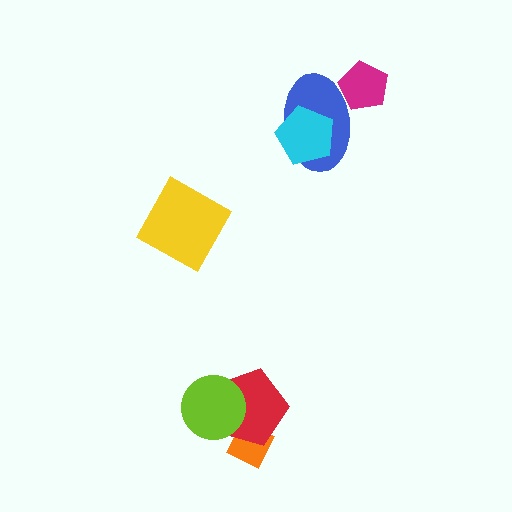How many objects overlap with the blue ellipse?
2 objects overlap with the blue ellipse.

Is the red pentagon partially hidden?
Yes, it is partially covered by another shape.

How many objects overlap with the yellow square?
0 objects overlap with the yellow square.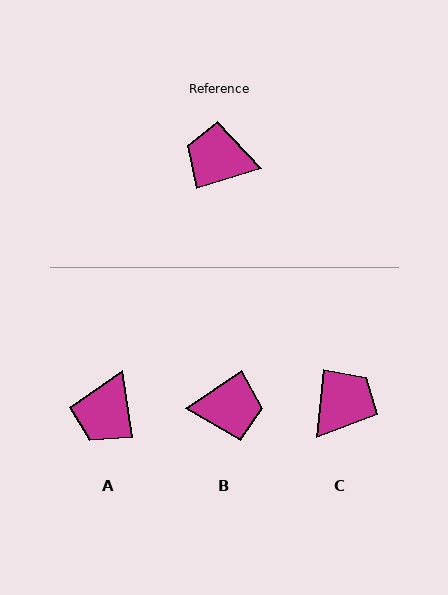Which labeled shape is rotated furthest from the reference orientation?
B, about 164 degrees away.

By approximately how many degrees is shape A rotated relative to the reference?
Approximately 81 degrees counter-clockwise.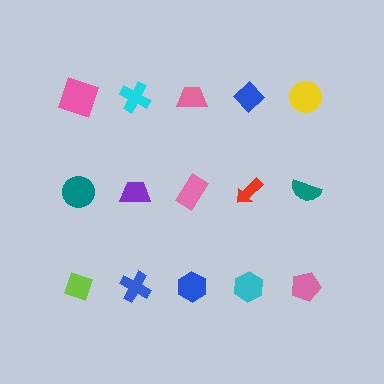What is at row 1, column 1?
A pink square.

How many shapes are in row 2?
5 shapes.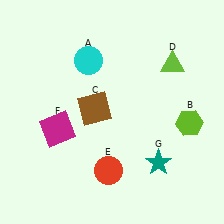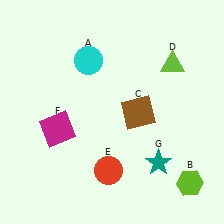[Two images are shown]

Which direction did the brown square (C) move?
The brown square (C) moved right.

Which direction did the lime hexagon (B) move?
The lime hexagon (B) moved down.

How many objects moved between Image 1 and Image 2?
2 objects moved between the two images.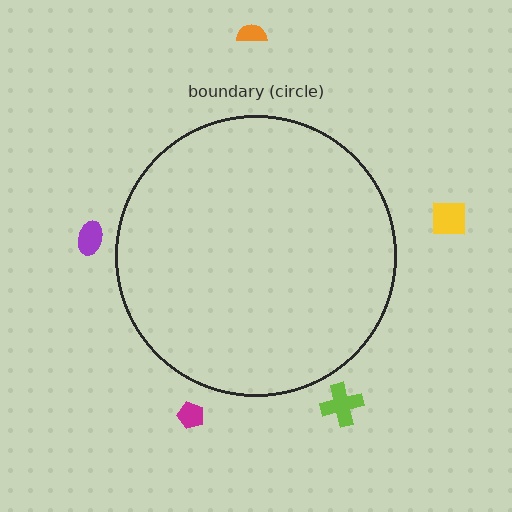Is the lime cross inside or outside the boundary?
Outside.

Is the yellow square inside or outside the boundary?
Outside.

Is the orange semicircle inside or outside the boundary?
Outside.